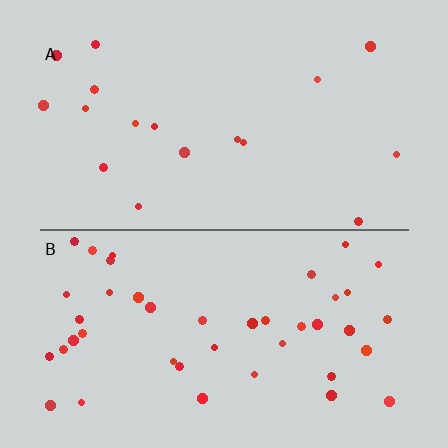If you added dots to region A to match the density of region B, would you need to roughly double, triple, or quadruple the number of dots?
Approximately double.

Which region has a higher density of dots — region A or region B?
B (the bottom).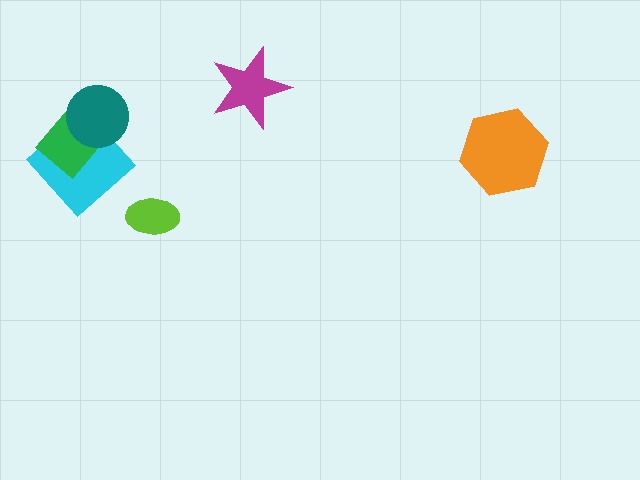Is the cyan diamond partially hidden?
Yes, it is partially covered by another shape.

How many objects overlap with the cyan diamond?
2 objects overlap with the cyan diamond.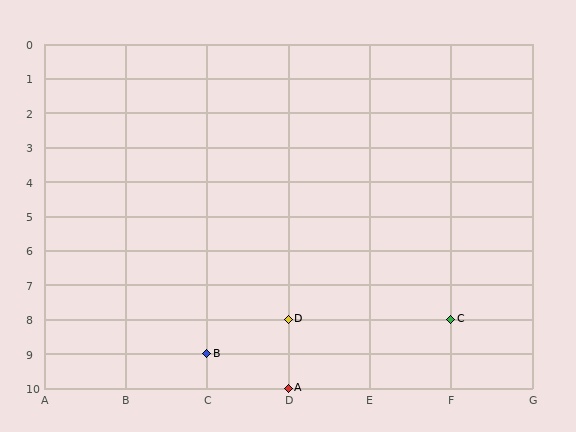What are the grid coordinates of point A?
Point A is at grid coordinates (D, 10).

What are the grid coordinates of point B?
Point B is at grid coordinates (C, 9).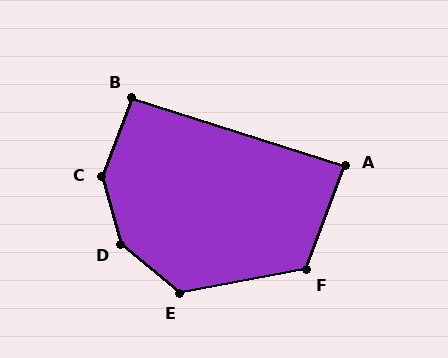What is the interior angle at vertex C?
Approximately 143 degrees (obtuse).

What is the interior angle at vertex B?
Approximately 94 degrees (approximately right).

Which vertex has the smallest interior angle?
A, at approximately 87 degrees.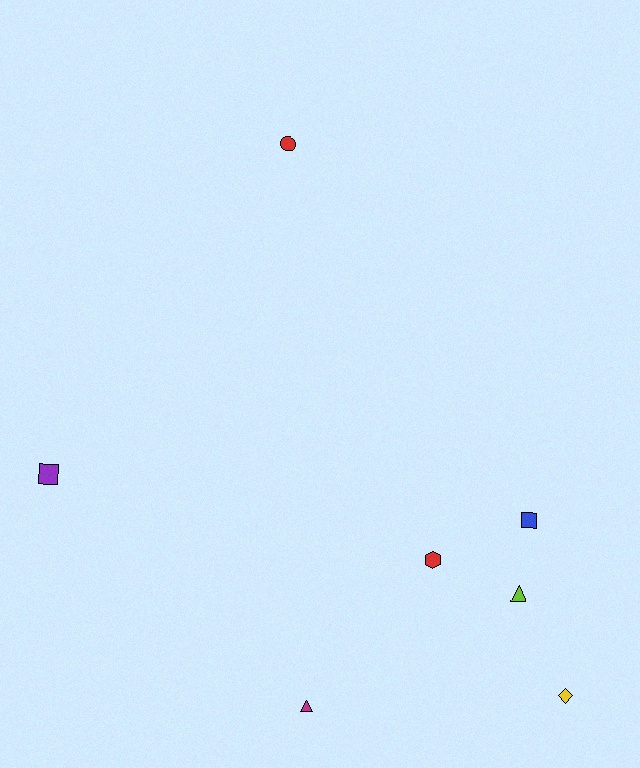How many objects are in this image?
There are 7 objects.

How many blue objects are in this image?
There is 1 blue object.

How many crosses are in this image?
There are no crosses.